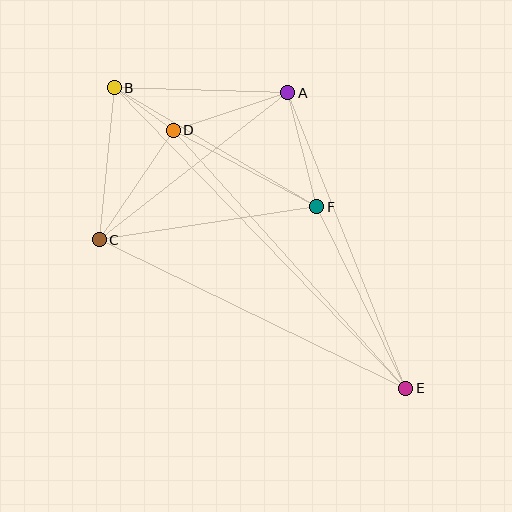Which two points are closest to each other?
Points B and D are closest to each other.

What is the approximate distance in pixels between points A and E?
The distance between A and E is approximately 318 pixels.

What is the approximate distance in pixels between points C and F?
The distance between C and F is approximately 220 pixels.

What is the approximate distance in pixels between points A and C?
The distance between A and C is approximately 239 pixels.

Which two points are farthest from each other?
Points B and E are farthest from each other.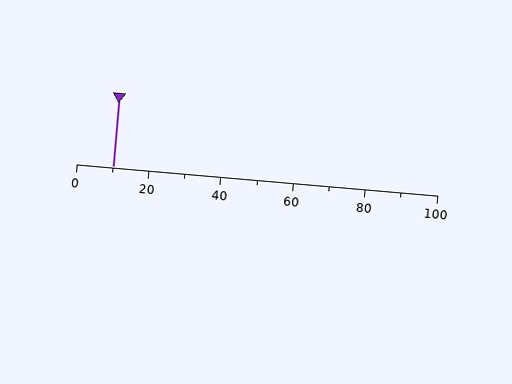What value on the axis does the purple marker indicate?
The marker indicates approximately 10.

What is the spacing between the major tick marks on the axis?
The major ticks are spaced 20 apart.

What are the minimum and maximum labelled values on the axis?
The axis runs from 0 to 100.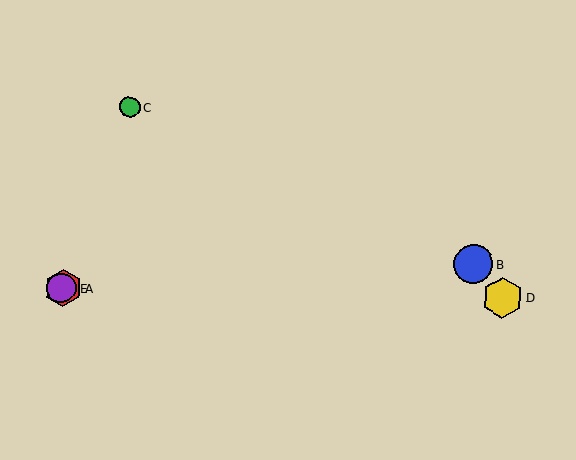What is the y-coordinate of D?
Object D is at y≈298.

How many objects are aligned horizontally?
3 objects (A, D, E) are aligned horizontally.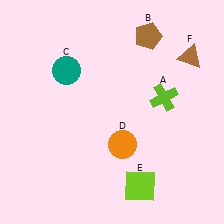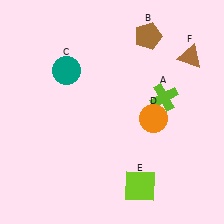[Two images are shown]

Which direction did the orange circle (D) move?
The orange circle (D) moved right.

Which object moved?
The orange circle (D) moved right.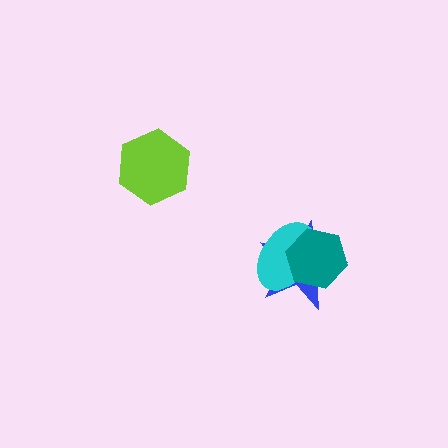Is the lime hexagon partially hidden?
No, no other shape covers it.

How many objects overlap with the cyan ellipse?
2 objects overlap with the cyan ellipse.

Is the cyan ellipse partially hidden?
Yes, it is partially covered by another shape.